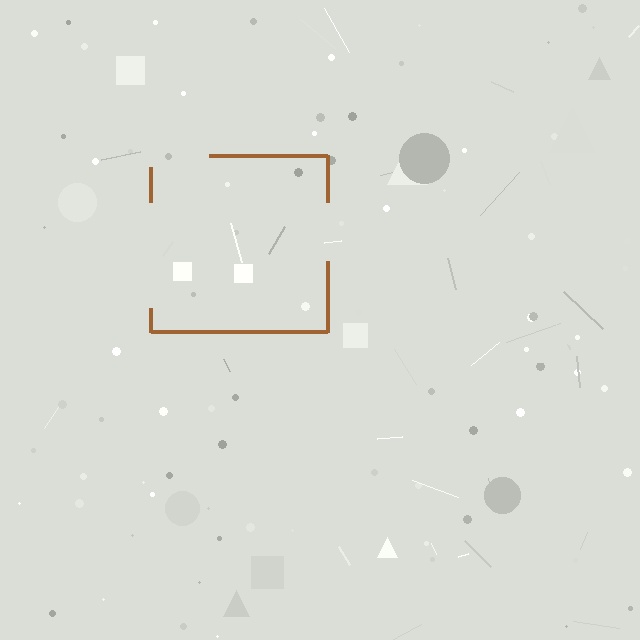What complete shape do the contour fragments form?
The contour fragments form a square.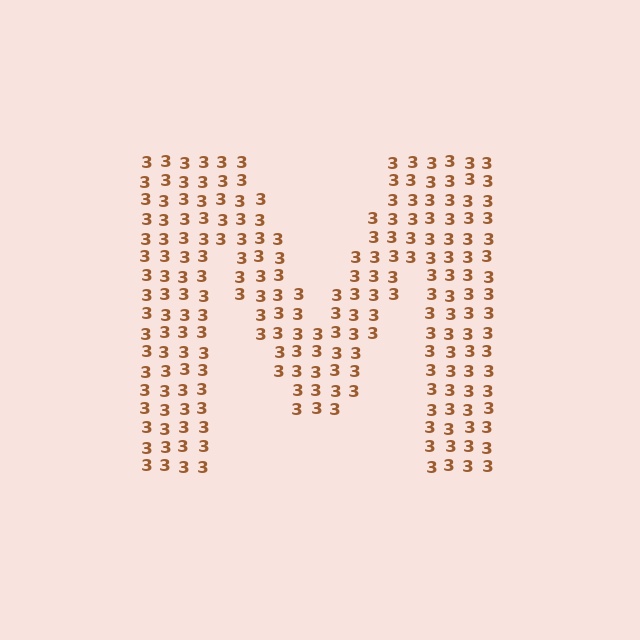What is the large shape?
The large shape is the letter M.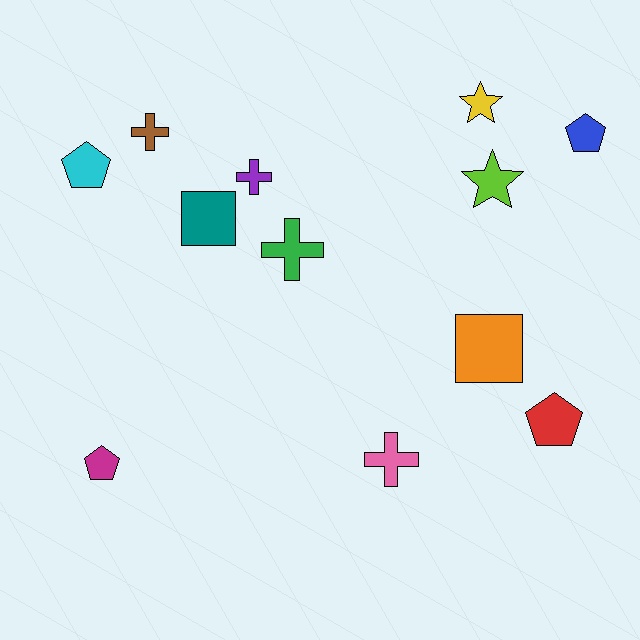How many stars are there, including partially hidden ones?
There are 2 stars.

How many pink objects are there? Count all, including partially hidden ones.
There is 1 pink object.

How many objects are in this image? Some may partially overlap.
There are 12 objects.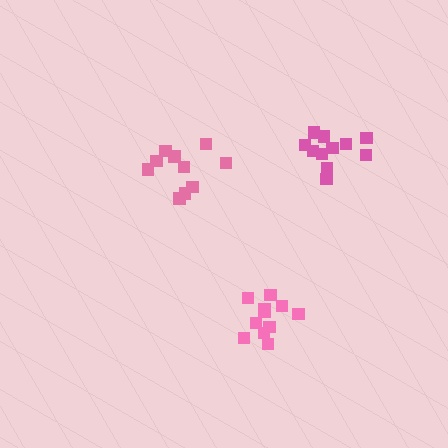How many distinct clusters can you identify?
There are 3 distinct clusters.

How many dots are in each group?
Group 1: 11 dots, Group 2: 11 dots, Group 3: 11 dots (33 total).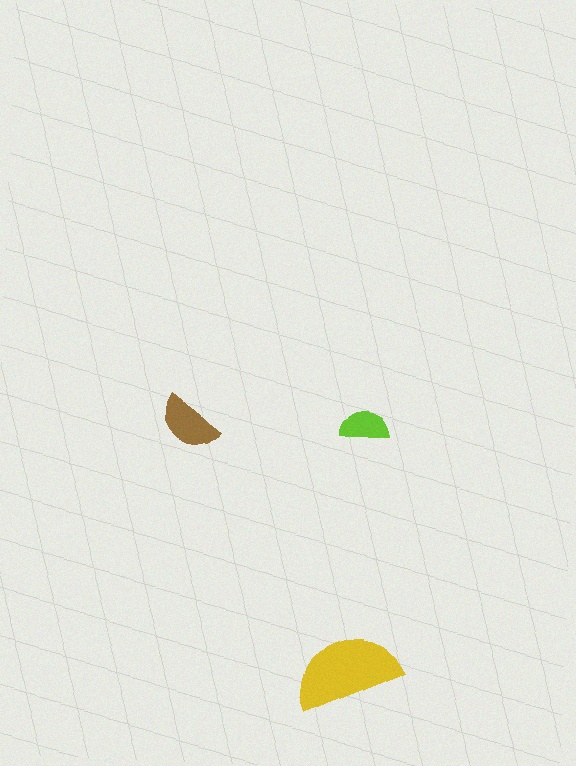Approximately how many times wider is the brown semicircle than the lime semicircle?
About 1.5 times wider.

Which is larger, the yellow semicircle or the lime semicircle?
The yellow one.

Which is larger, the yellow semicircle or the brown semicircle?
The yellow one.